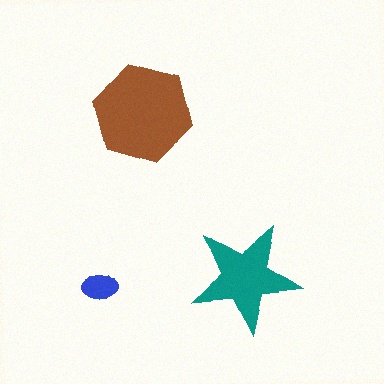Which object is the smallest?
The blue ellipse.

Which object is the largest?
The brown hexagon.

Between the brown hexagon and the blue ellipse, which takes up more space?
The brown hexagon.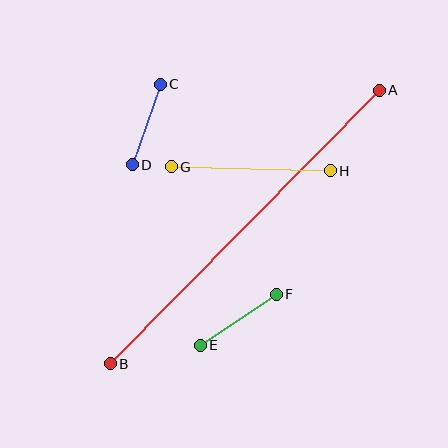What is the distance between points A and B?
The distance is approximately 384 pixels.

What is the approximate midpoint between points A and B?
The midpoint is at approximately (245, 227) pixels.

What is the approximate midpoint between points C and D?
The midpoint is at approximately (146, 125) pixels.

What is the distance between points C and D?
The distance is approximately 85 pixels.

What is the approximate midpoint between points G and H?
The midpoint is at approximately (251, 169) pixels.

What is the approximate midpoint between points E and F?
The midpoint is at approximately (238, 320) pixels.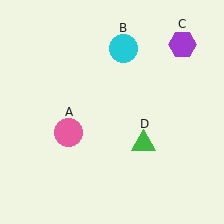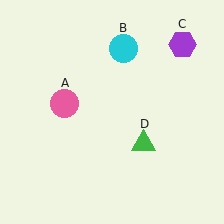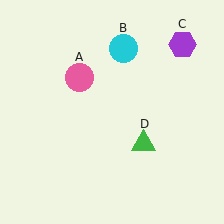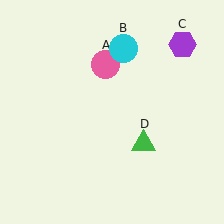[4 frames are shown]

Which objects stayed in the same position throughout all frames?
Cyan circle (object B) and purple hexagon (object C) and green triangle (object D) remained stationary.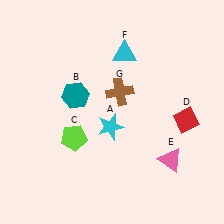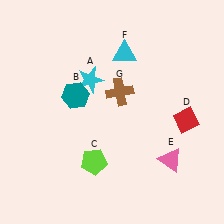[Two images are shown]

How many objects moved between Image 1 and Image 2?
2 objects moved between the two images.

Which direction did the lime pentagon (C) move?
The lime pentagon (C) moved down.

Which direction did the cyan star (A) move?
The cyan star (A) moved up.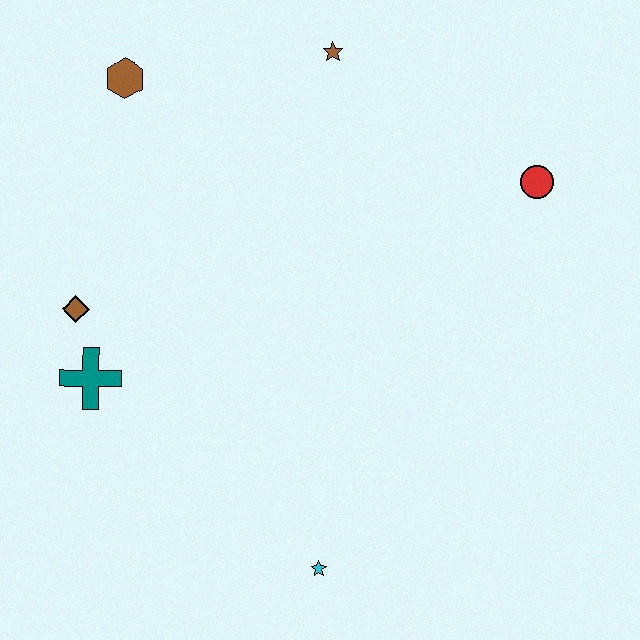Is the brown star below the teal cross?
No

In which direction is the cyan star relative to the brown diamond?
The cyan star is below the brown diamond.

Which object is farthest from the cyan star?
The brown hexagon is farthest from the cyan star.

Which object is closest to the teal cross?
The brown diamond is closest to the teal cross.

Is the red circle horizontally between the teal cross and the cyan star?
No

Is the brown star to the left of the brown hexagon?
No